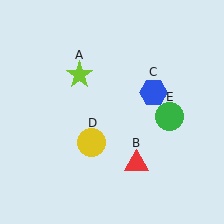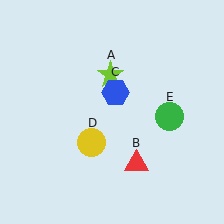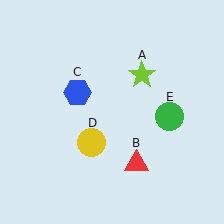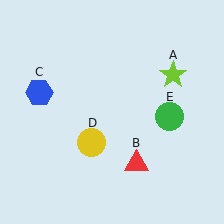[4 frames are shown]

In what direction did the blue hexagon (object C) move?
The blue hexagon (object C) moved left.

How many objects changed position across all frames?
2 objects changed position: lime star (object A), blue hexagon (object C).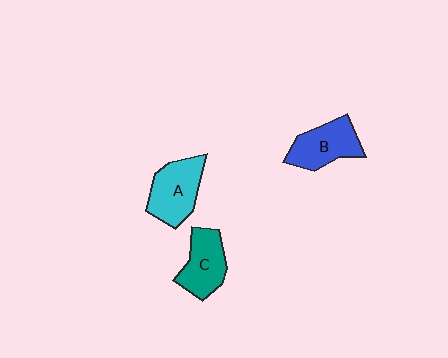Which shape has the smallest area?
Shape C (teal).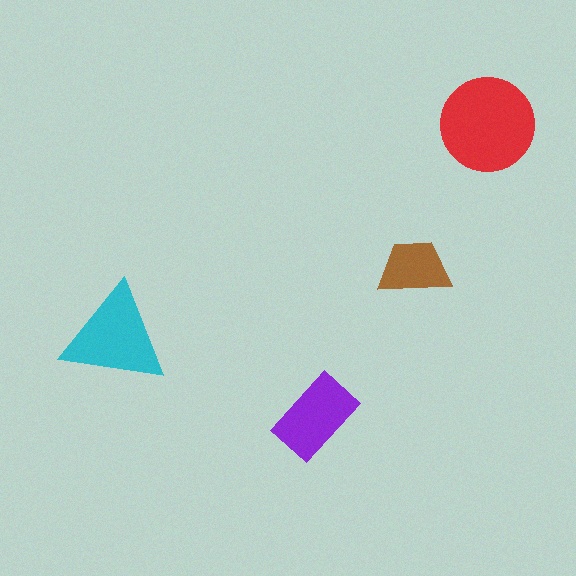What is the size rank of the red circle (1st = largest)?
1st.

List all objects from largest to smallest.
The red circle, the cyan triangle, the purple rectangle, the brown trapezoid.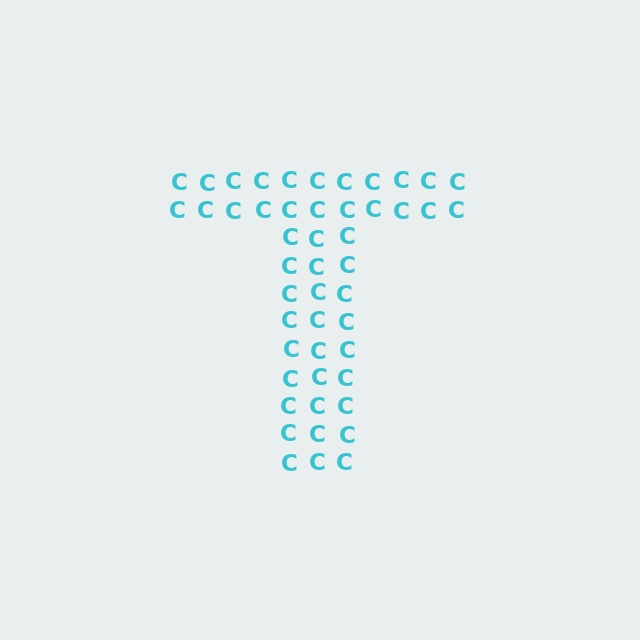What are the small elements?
The small elements are letter C's.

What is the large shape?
The large shape is the letter T.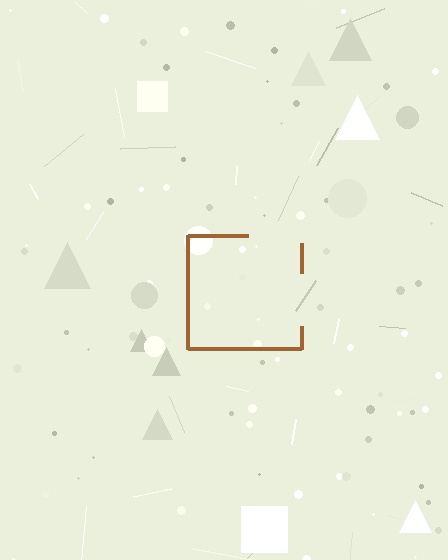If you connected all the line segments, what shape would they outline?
They would outline a square.